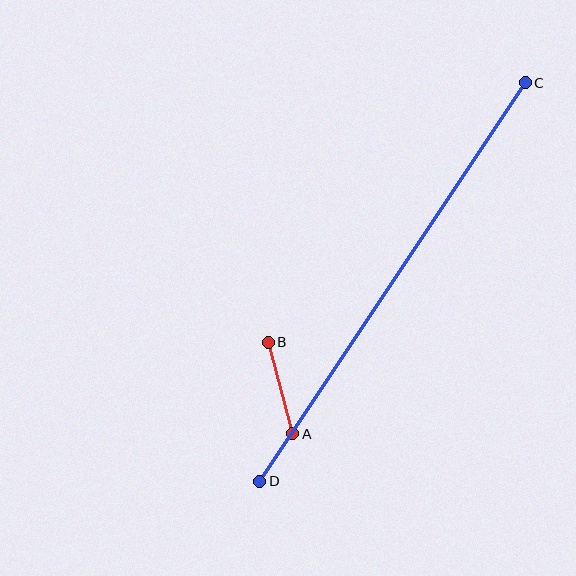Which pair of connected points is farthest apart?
Points C and D are farthest apart.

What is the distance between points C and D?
The distance is approximately 479 pixels.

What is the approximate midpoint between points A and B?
The midpoint is at approximately (281, 388) pixels.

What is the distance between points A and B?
The distance is approximately 95 pixels.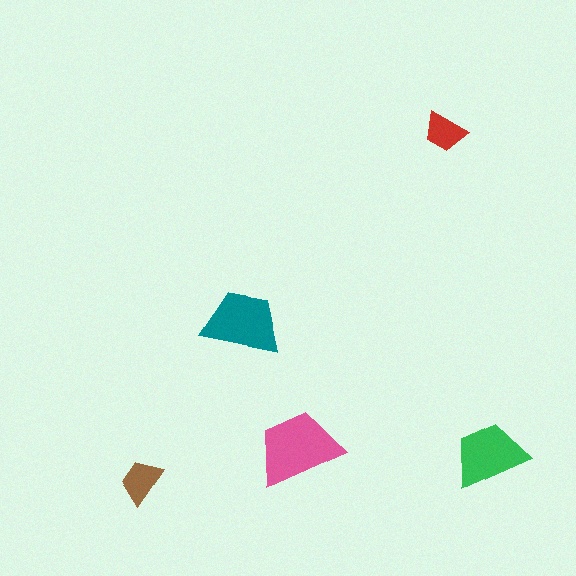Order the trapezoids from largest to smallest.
the pink one, the teal one, the green one, the brown one, the red one.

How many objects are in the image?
There are 5 objects in the image.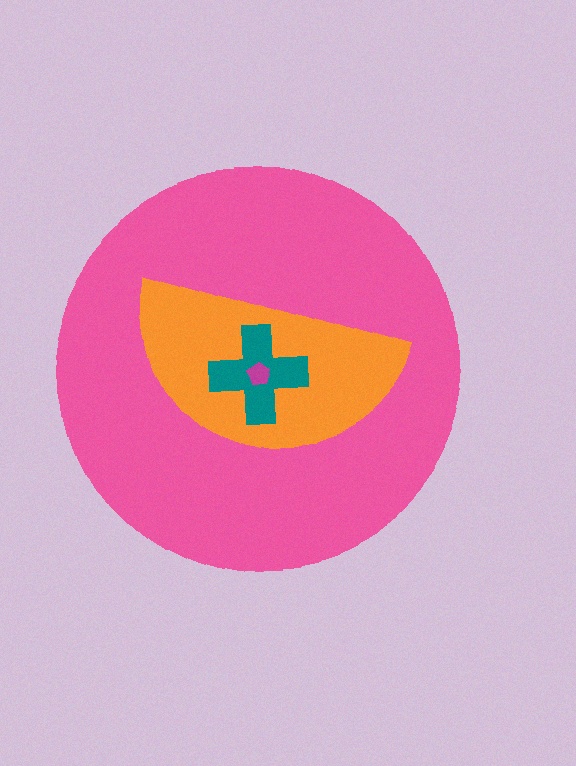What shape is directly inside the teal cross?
The magenta pentagon.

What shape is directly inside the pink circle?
The orange semicircle.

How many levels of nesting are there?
4.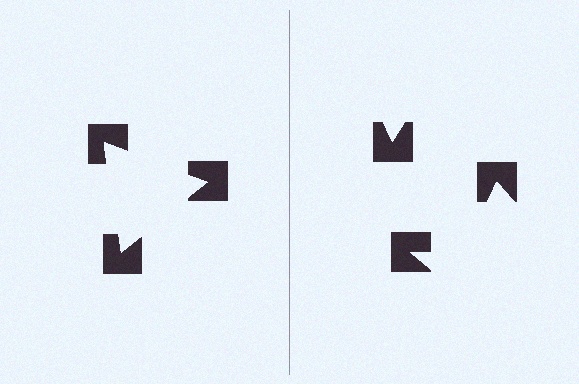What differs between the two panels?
The notched squares are positioned identically on both sides; only the wedge orientations differ. On the left they align to a triangle; on the right they are misaligned.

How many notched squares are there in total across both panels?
6 — 3 on each side.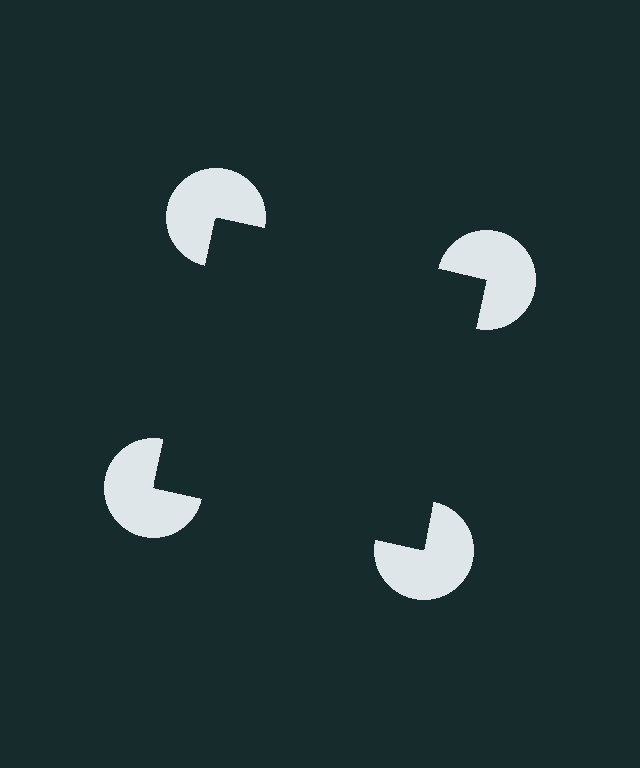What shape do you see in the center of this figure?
An illusory square — its edges are inferred from the aligned wedge cuts in the pac-man discs, not physically drawn.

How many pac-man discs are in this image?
There are 4 — one at each vertex of the illusory square.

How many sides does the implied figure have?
4 sides.